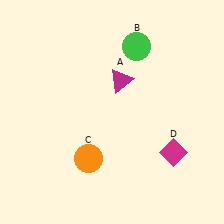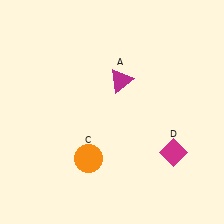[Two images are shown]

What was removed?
The green circle (B) was removed in Image 2.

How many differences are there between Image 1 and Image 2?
There is 1 difference between the two images.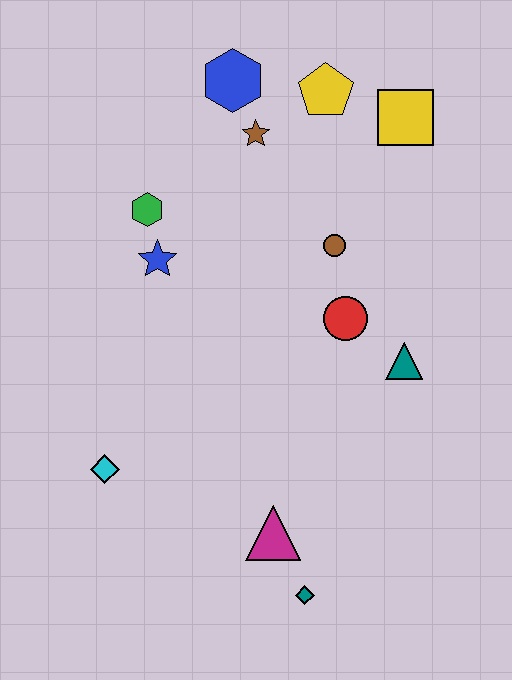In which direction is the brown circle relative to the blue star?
The brown circle is to the right of the blue star.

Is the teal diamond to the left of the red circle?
Yes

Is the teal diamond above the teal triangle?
No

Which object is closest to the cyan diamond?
The magenta triangle is closest to the cyan diamond.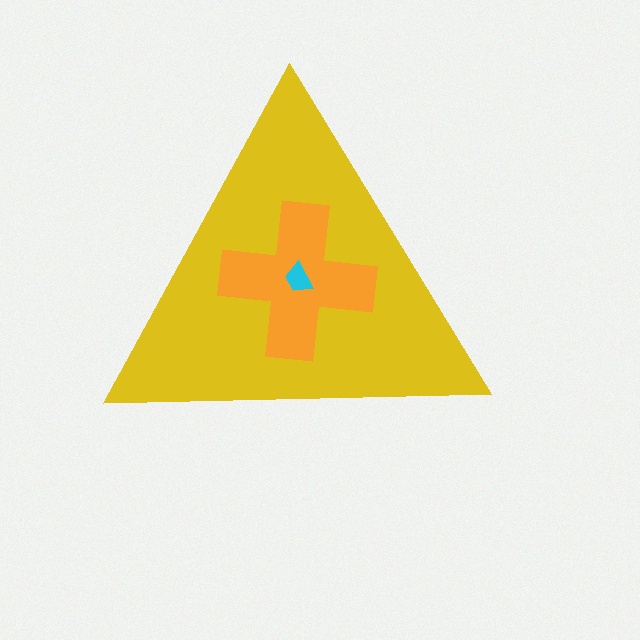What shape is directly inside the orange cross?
The cyan trapezoid.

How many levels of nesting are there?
3.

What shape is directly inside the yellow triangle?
The orange cross.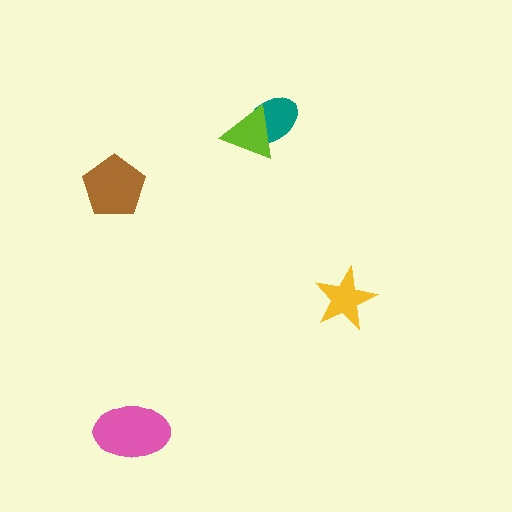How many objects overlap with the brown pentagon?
0 objects overlap with the brown pentagon.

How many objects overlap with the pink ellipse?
0 objects overlap with the pink ellipse.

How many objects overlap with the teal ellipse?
1 object overlaps with the teal ellipse.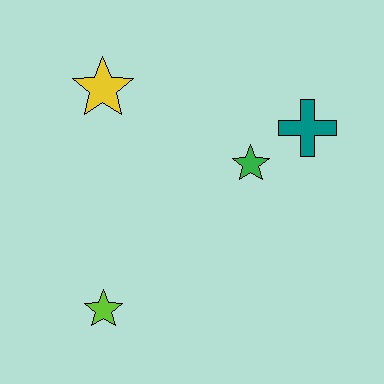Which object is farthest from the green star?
The lime star is farthest from the green star.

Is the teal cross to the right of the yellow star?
Yes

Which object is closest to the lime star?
The green star is closest to the lime star.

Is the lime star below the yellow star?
Yes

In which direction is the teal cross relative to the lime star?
The teal cross is to the right of the lime star.